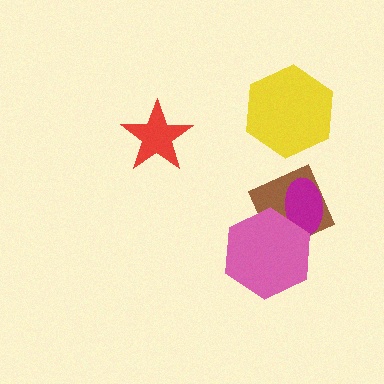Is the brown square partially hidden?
Yes, it is partially covered by another shape.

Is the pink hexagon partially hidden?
No, no other shape covers it.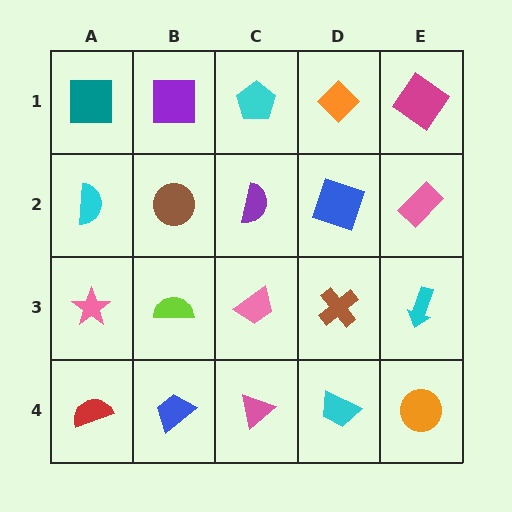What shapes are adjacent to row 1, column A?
A cyan semicircle (row 2, column A), a purple square (row 1, column B).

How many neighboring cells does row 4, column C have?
3.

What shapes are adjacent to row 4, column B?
A lime semicircle (row 3, column B), a red semicircle (row 4, column A), a pink triangle (row 4, column C).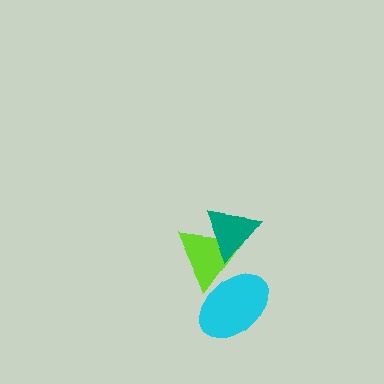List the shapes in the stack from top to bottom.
From top to bottom: the teal triangle, the lime triangle, the cyan ellipse.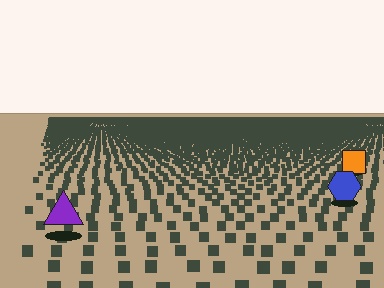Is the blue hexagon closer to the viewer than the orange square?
Yes. The blue hexagon is closer — you can tell from the texture gradient: the ground texture is coarser near it.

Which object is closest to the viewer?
The purple triangle is closest. The texture marks near it are larger and more spread out.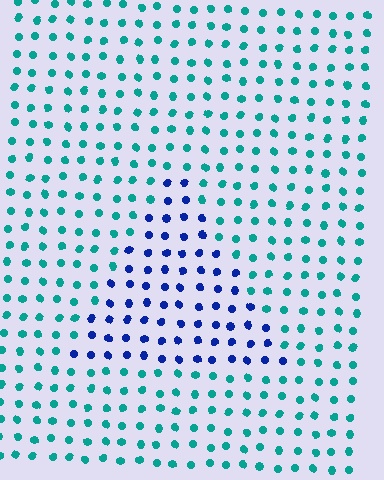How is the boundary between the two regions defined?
The boundary is defined purely by a slight shift in hue (about 56 degrees). Spacing, size, and orientation are identical on both sides.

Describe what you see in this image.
The image is filled with small teal elements in a uniform arrangement. A triangle-shaped region is visible where the elements are tinted to a slightly different hue, forming a subtle color boundary.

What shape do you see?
I see a triangle.